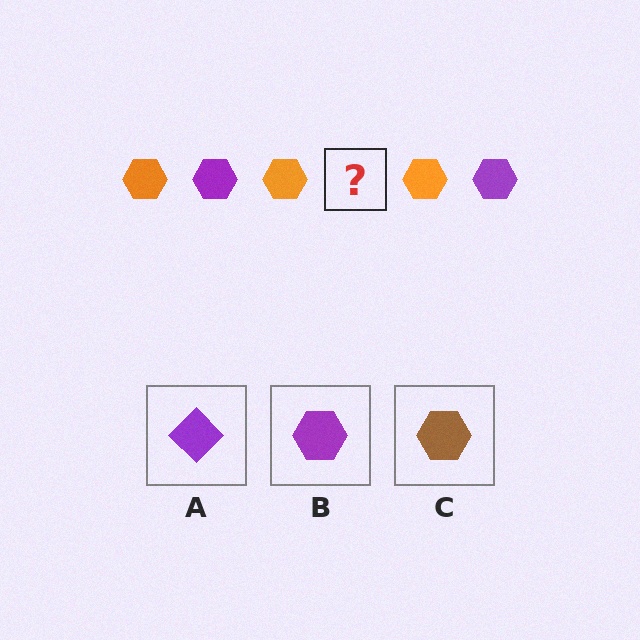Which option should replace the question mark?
Option B.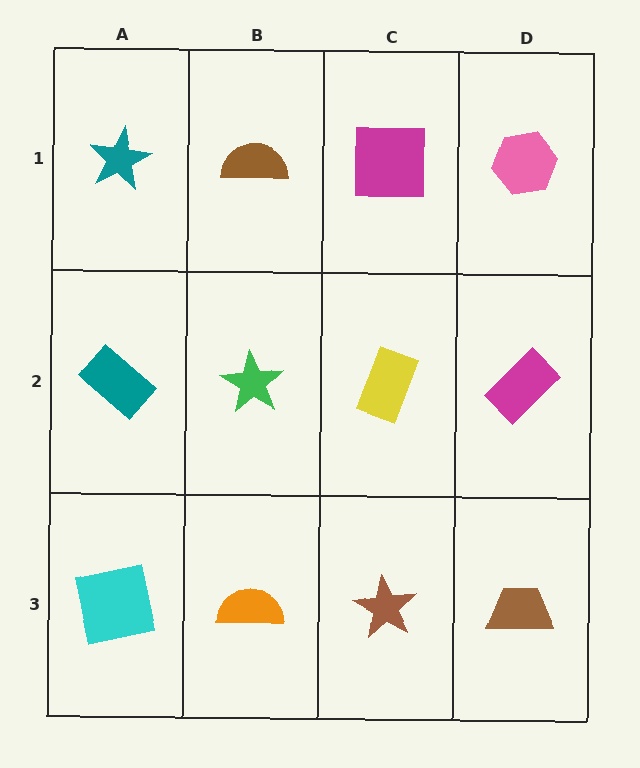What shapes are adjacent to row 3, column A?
A teal rectangle (row 2, column A), an orange semicircle (row 3, column B).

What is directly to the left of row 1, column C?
A brown semicircle.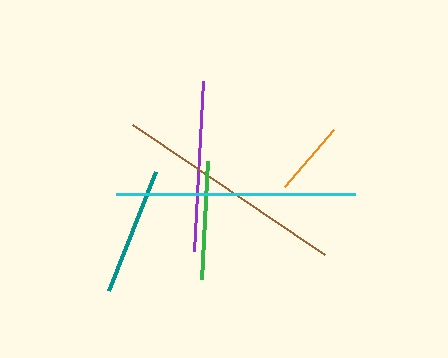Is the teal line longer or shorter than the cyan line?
The cyan line is longer than the teal line.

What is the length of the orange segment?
The orange segment is approximately 75 pixels long.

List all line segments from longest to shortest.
From longest to shortest: cyan, brown, purple, teal, green, orange.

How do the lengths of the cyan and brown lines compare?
The cyan and brown lines are approximately the same length.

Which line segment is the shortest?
The orange line is the shortest at approximately 75 pixels.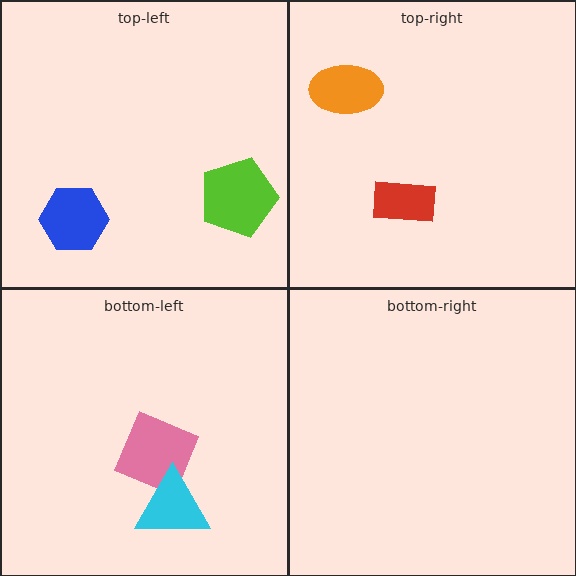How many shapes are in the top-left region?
2.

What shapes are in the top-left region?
The lime pentagon, the blue hexagon.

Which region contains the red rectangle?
The top-right region.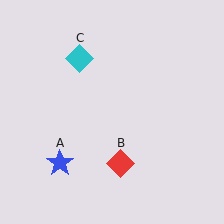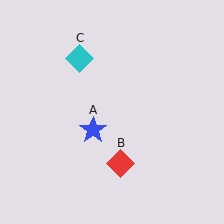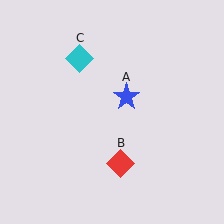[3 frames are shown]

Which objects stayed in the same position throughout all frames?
Red diamond (object B) and cyan diamond (object C) remained stationary.